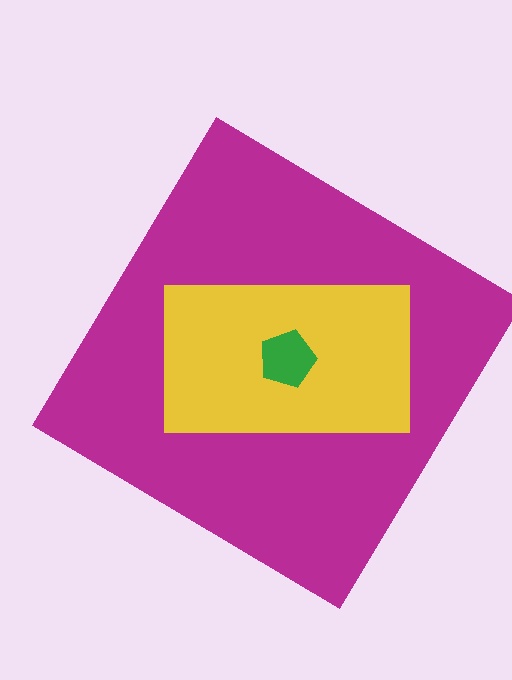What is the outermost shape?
The magenta diamond.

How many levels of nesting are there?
3.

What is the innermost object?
The green pentagon.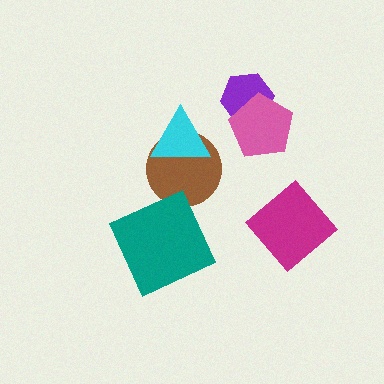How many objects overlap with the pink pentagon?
1 object overlaps with the pink pentagon.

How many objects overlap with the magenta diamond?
0 objects overlap with the magenta diamond.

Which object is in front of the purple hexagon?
The pink pentagon is in front of the purple hexagon.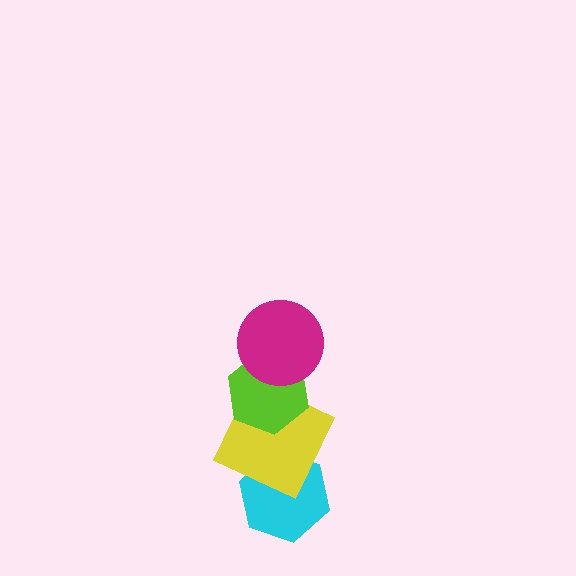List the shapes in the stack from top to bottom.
From top to bottom: the magenta circle, the lime hexagon, the yellow square, the cyan hexagon.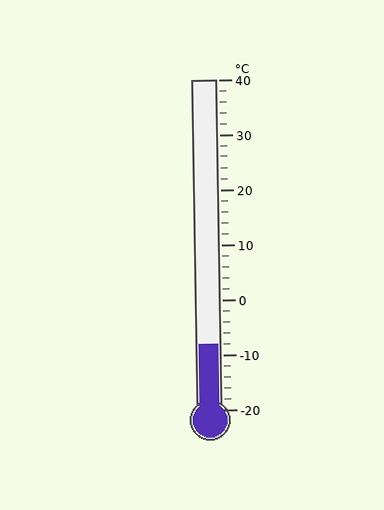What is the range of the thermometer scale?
The thermometer scale ranges from -20°C to 40°C.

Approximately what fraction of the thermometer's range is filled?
The thermometer is filled to approximately 20% of its range.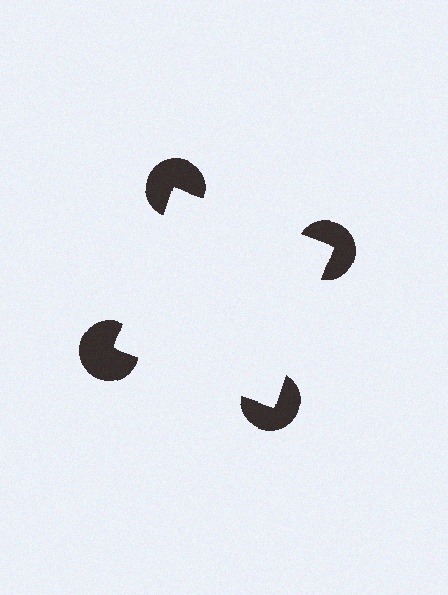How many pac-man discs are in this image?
There are 4 — one at each vertex of the illusory square.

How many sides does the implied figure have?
4 sides.